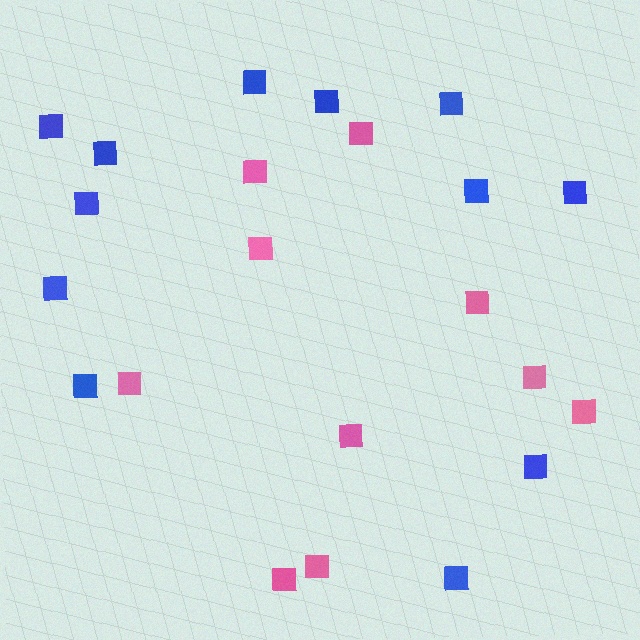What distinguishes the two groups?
There are 2 groups: one group of blue squares (12) and one group of pink squares (10).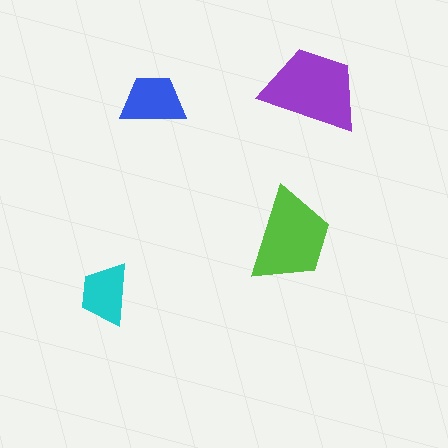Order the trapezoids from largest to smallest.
the purple one, the lime one, the blue one, the cyan one.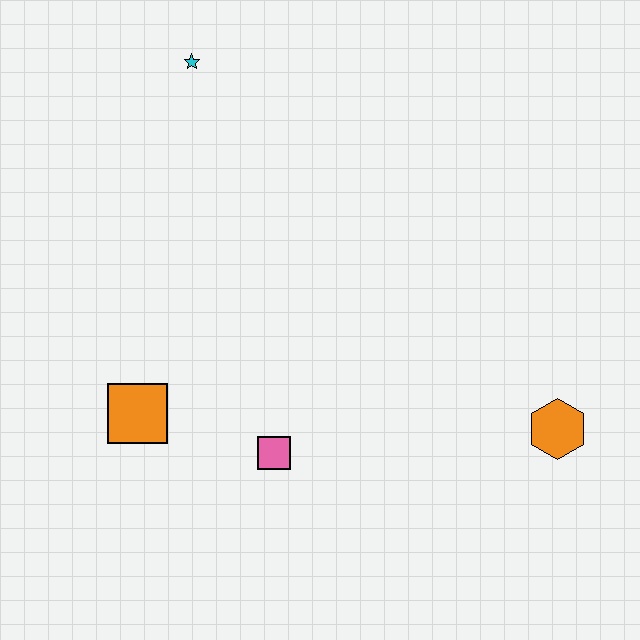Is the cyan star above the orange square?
Yes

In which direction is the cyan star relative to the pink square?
The cyan star is above the pink square.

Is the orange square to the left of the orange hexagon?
Yes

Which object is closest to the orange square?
The pink square is closest to the orange square.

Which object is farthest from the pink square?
The cyan star is farthest from the pink square.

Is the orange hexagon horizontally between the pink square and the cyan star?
No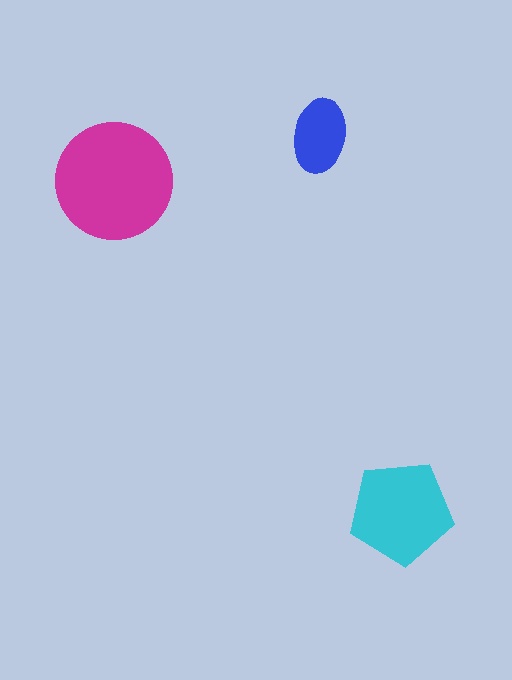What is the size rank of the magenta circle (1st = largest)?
1st.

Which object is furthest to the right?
The cyan pentagon is rightmost.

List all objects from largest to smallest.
The magenta circle, the cyan pentagon, the blue ellipse.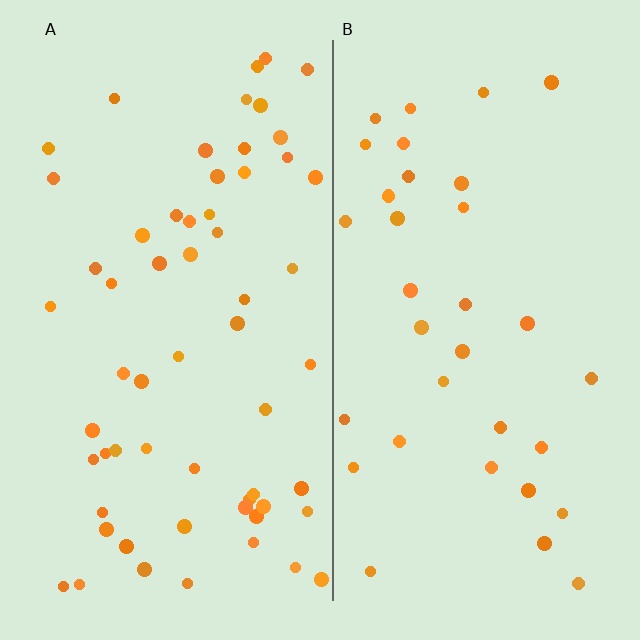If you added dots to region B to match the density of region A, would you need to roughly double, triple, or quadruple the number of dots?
Approximately double.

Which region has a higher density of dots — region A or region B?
A (the left).